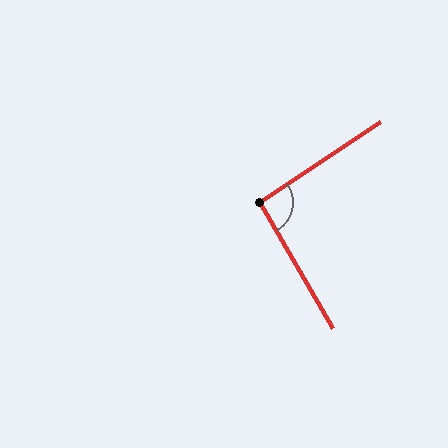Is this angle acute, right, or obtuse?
It is approximately a right angle.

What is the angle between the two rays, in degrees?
Approximately 94 degrees.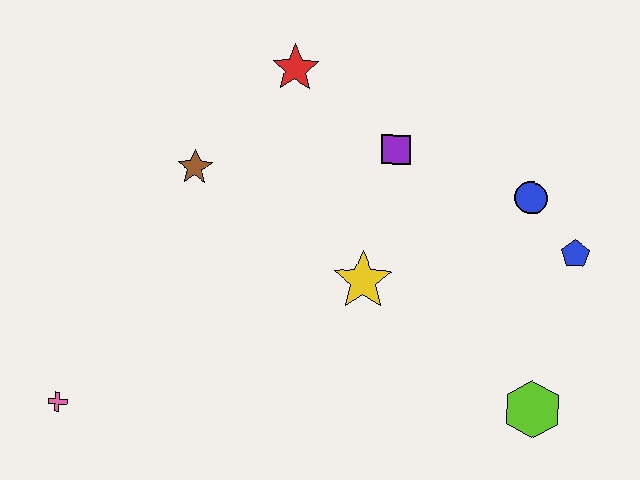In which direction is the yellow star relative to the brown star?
The yellow star is to the right of the brown star.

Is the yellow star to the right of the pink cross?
Yes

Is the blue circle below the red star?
Yes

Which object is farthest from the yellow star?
The pink cross is farthest from the yellow star.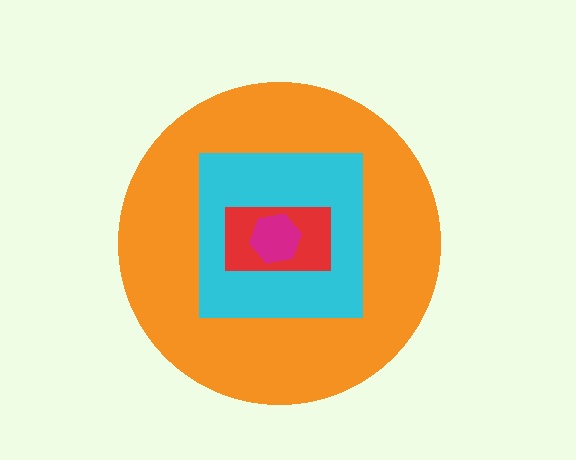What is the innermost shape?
The magenta hexagon.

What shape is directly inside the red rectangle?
The magenta hexagon.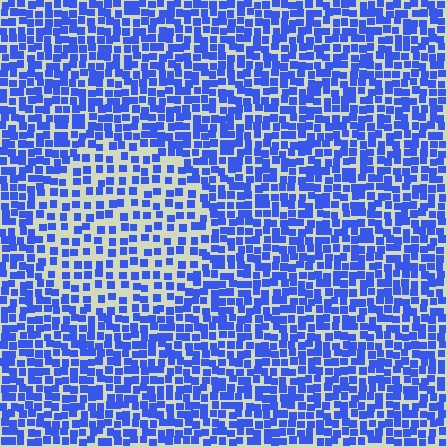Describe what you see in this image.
The image contains small blue elements arranged at two different densities. A circle-shaped region is visible where the elements are less densely packed than the surrounding area.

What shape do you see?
I see a circle.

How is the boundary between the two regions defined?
The boundary is defined by a change in element density (approximately 1.8x ratio). All elements are the same color, size, and shape.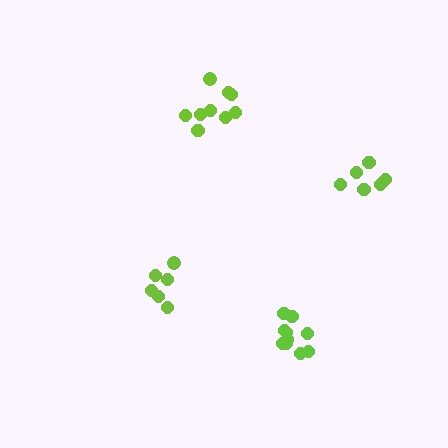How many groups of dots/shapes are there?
There are 4 groups.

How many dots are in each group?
Group 1: 9 dots, Group 2: 6 dots, Group 3: 10 dots, Group 4: 6 dots (31 total).